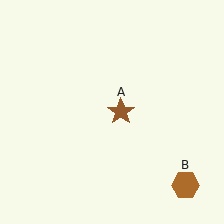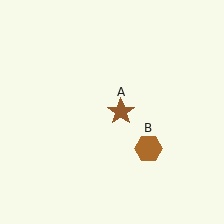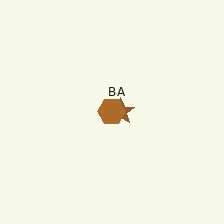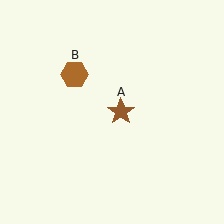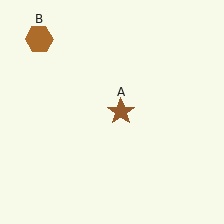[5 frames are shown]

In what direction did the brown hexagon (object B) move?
The brown hexagon (object B) moved up and to the left.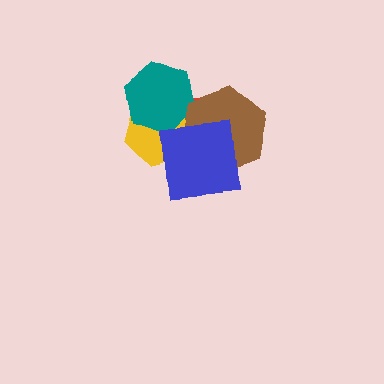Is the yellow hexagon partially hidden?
Yes, it is partially covered by another shape.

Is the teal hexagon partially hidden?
Yes, it is partially covered by another shape.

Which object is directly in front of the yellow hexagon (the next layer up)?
The teal hexagon is directly in front of the yellow hexagon.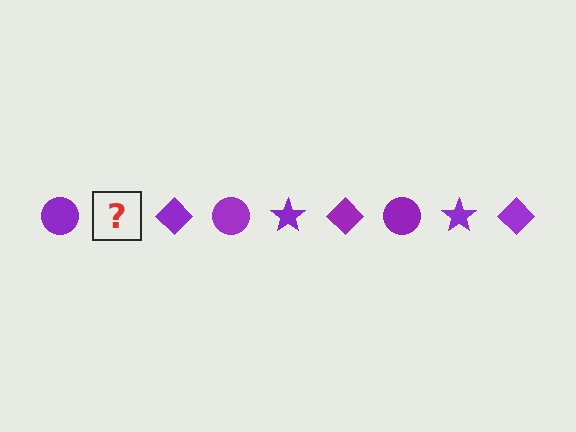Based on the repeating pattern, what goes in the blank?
The blank should be a purple star.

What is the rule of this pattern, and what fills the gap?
The rule is that the pattern cycles through circle, star, diamond shapes in purple. The gap should be filled with a purple star.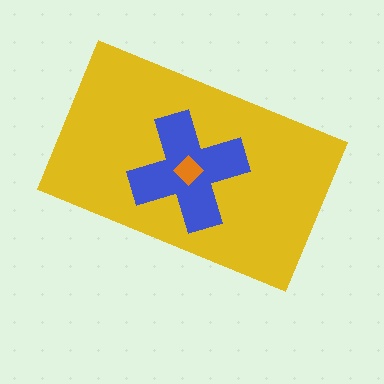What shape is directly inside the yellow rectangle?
The blue cross.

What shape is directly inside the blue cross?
The orange diamond.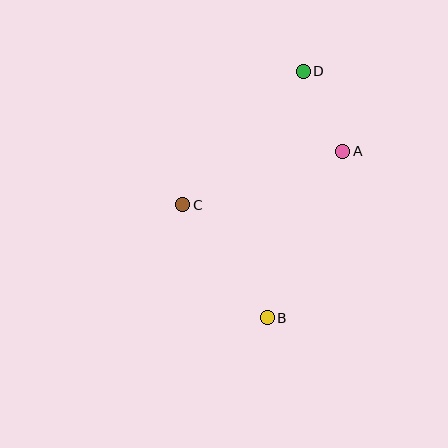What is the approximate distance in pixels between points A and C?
The distance between A and C is approximately 169 pixels.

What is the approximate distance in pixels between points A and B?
The distance between A and B is approximately 183 pixels.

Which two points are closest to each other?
Points A and D are closest to each other.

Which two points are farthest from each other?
Points B and D are farthest from each other.